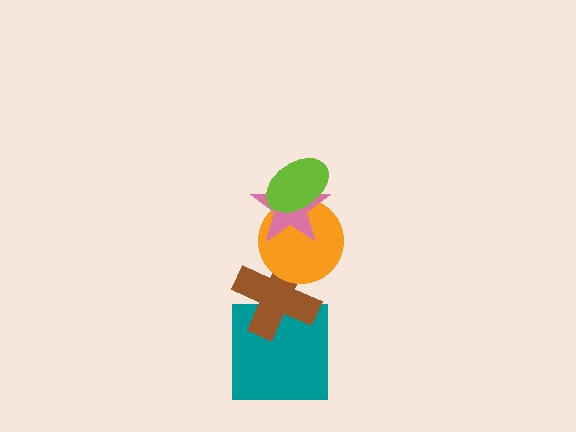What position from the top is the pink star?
The pink star is 2nd from the top.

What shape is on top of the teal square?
The brown cross is on top of the teal square.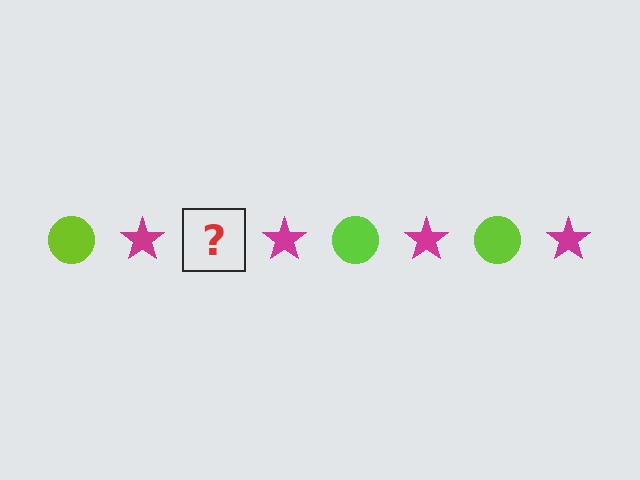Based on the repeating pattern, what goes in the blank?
The blank should be a lime circle.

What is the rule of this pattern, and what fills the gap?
The rule is that the pattern alternates between lime circle and magenta star. The gap should be filled with a lime circle.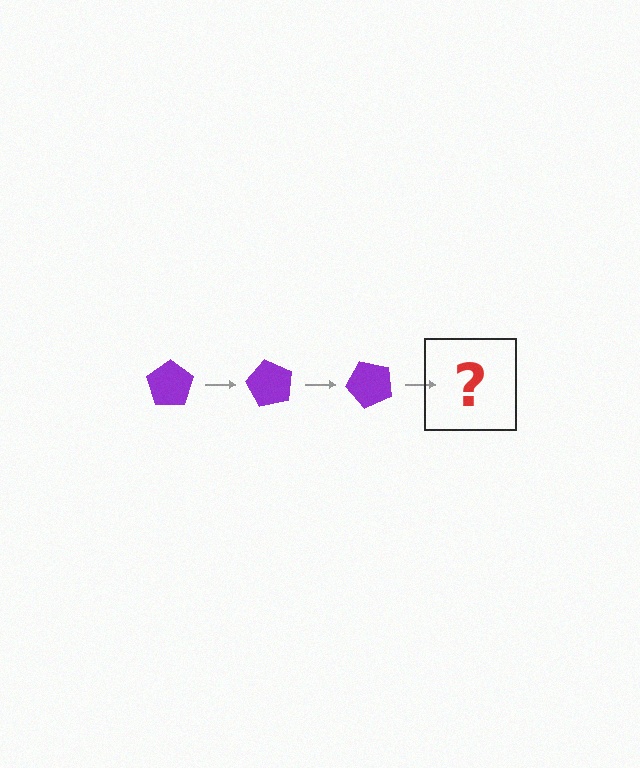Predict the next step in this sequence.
The next step is a purple pentagon rotated 180 degrees.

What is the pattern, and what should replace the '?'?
The pattern is that the pentagon rotates 60 degrees each step. The '?' should be a purple pentagon rotated 180 degrees.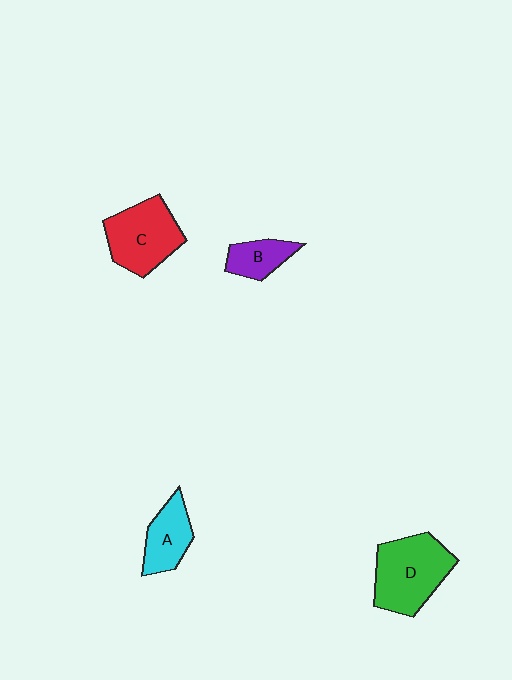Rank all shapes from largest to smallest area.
From largest to smallest: D (green), C (red), A (cyan), B (purple).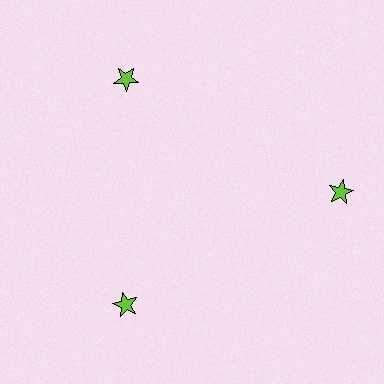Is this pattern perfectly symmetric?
No. The 3 lime stars are arranged in a ring, but one element near the 3 o'clock position is pushed outward from the center, breaking the 3-fold rotational symmetry.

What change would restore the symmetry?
The symmetry would be restored by moving it inward, back onto the ring so that all 3 stars sit at equal angles and equal distance from the center.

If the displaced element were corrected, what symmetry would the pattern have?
It would have 3-fold rotational symmetry — the pattern would map onto itself every 120 degrees.